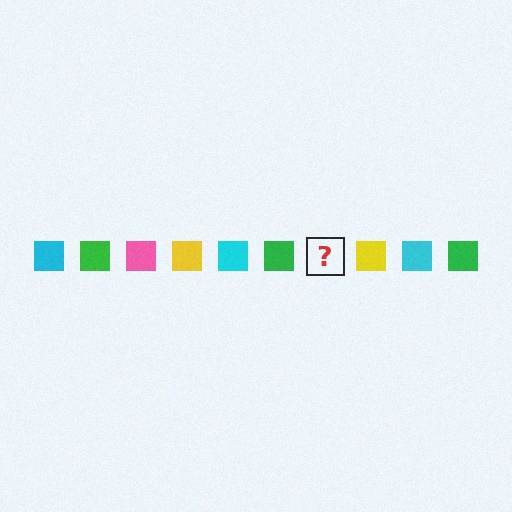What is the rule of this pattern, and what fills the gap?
The rule is that the pattern cycles through cyan, green, pink, yellow squares. The gap should be filled with a pink square.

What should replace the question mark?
The question mark should be replaced with a pink square.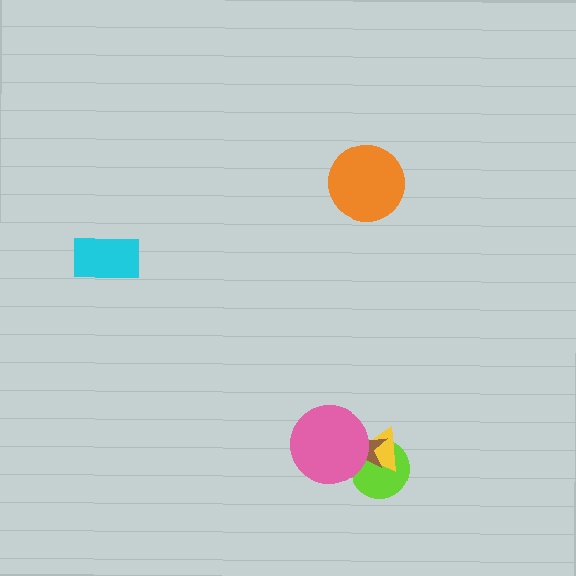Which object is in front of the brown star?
The pink circle is in front of the brown star.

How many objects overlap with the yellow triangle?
3 objects overlap with the yellow triangle.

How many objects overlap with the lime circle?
3 objects overlap with the lime circle.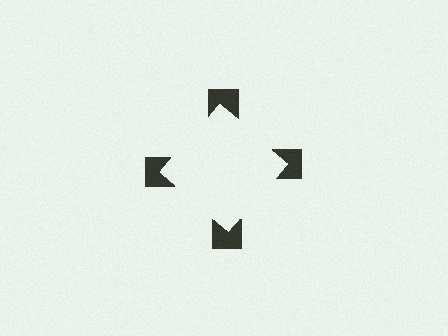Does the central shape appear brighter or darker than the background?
It typically appears slightly brighter than the background, even though no actual brightness change is drawn.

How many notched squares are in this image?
There are 4 — one at each vertex of the illusory square.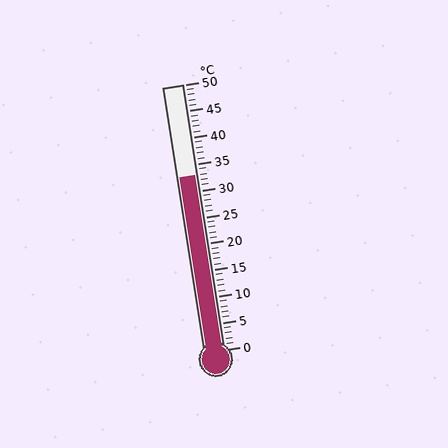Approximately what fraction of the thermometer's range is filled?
The thermometer is filled to approximately 65% of its range.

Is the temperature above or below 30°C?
The temperature is above 30°C.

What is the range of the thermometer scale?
The thermometer scale ranges from 0°C to 50°C.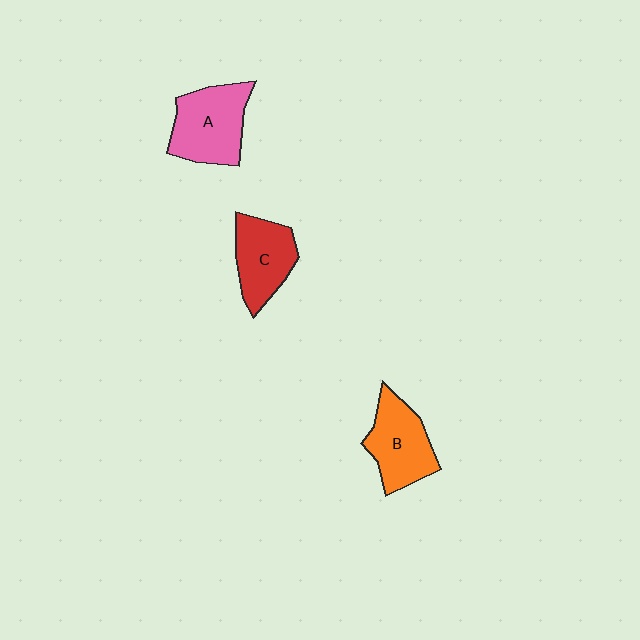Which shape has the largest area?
Shape A (pink).